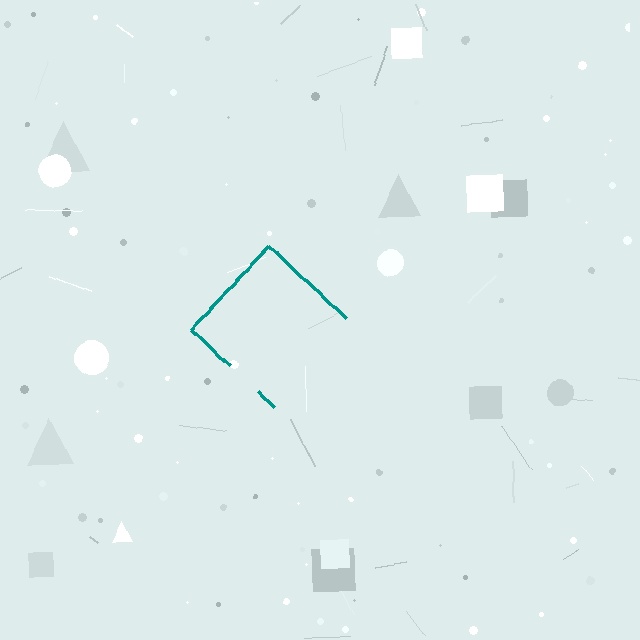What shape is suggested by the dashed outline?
The dashed outline suggests a diamond.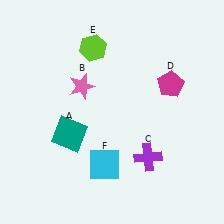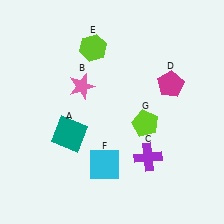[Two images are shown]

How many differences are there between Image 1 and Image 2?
There is 1 difference between the two images.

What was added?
A lime pentagon (G) was added in Image 2.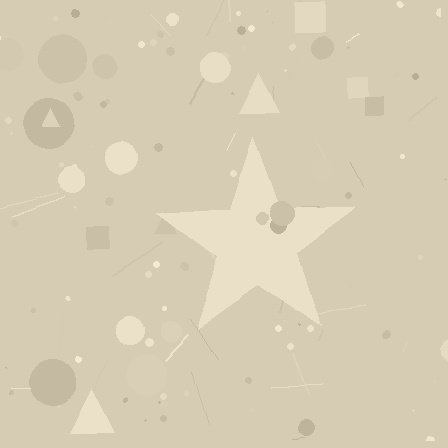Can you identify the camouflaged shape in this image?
The camouflaged shape is a star.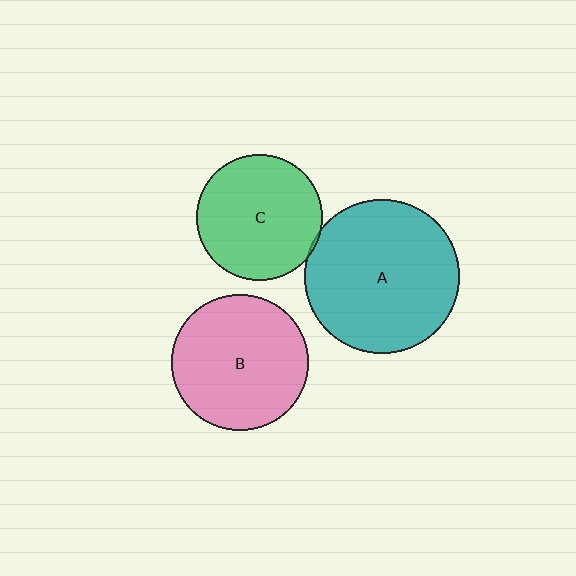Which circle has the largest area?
Circle A (teal).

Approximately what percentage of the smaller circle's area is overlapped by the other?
Approximately 5%.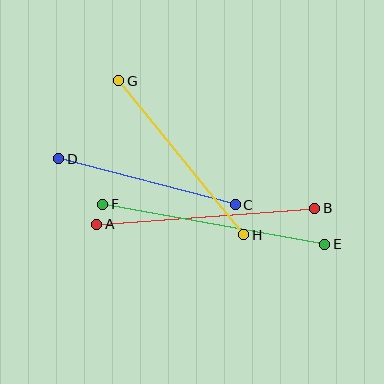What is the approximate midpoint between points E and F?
The midpoint is at approximately (214, 224) pixels.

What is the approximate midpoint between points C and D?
The midpoint is at approximately (147, 182) pixels.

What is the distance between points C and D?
The distance is approximately 182 pixels.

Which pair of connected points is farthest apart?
Points E and F are farthest apart.